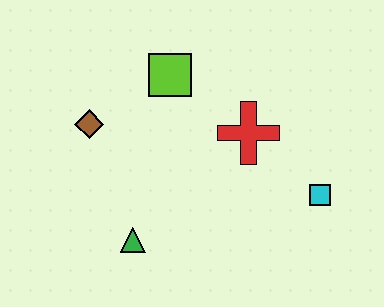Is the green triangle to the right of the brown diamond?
Yes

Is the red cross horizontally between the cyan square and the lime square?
Yes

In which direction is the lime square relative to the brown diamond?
The lime square is to the right of the brown diamond.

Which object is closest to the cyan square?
The red cross is closest to the cyan square.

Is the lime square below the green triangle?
No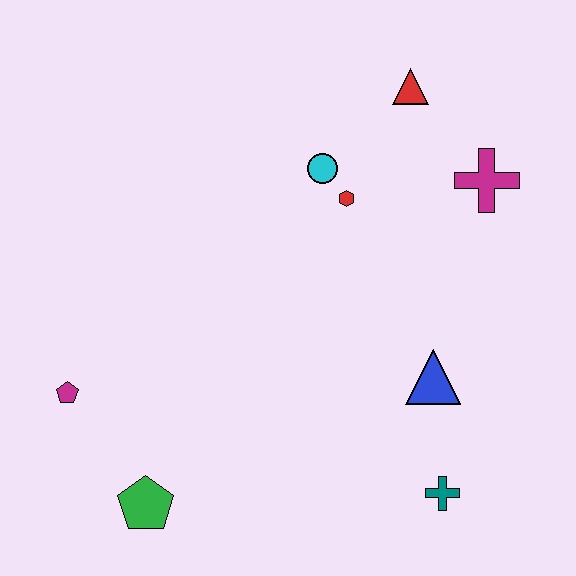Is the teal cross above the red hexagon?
No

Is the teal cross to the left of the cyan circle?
No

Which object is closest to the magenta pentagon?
The green pentagon is closest to the magenta pentagon.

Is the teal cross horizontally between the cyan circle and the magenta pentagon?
No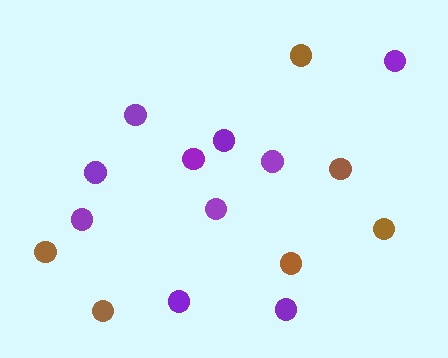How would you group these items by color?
There are 2 groups: one group of purple circles (10) and one group of brown circles (6).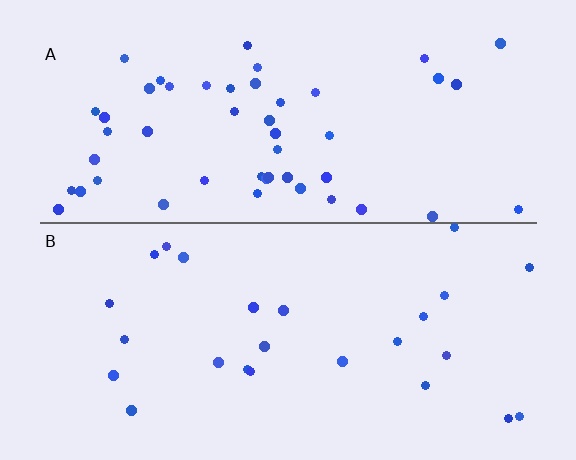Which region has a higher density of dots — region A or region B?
A (the top).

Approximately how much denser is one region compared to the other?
Approximately 2.0× — region A over region B.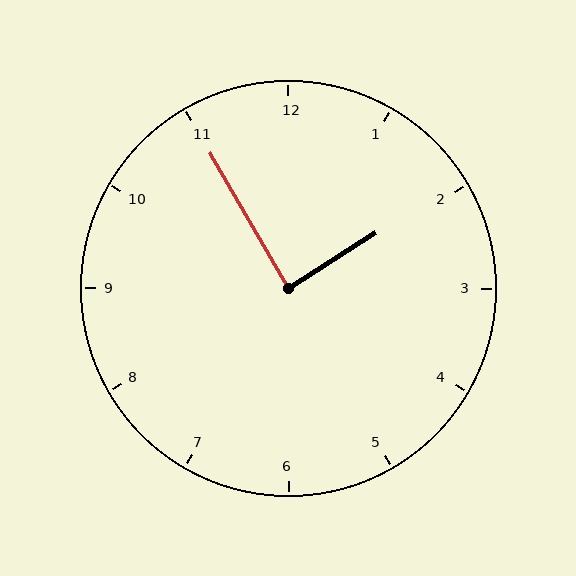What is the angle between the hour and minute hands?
Approximately 88 degrees.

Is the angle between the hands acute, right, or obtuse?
It is right.